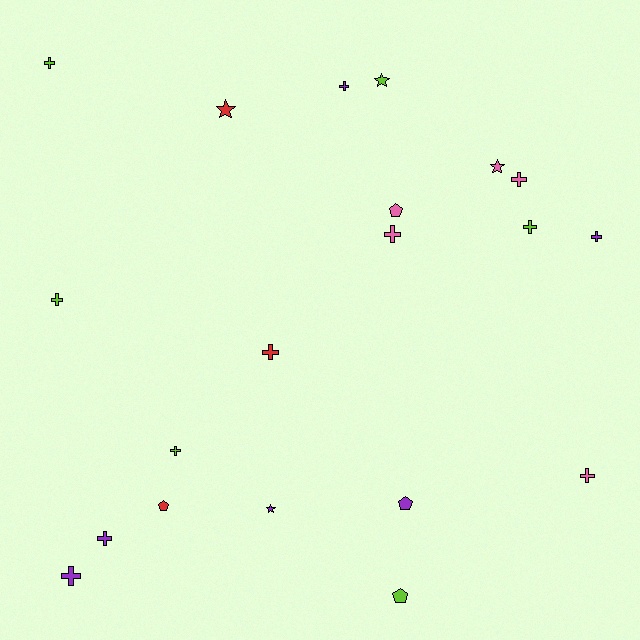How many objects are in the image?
There are 20 objects.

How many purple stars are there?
There is 1 purple star.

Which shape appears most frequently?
Cross, with 12 objects.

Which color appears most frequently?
Lime, with 6 objects.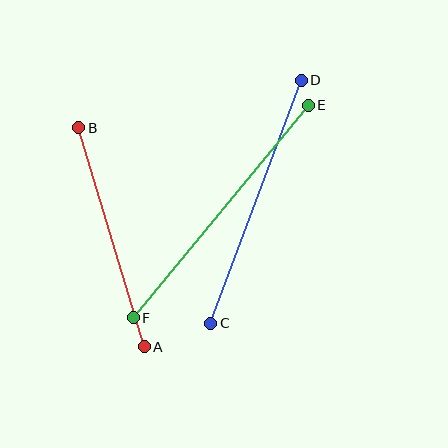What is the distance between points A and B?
The distance is approximately 229 pixels.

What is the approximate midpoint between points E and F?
The midpoint is at approximately (221, 212) pixels.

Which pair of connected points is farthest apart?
Points E and F are farthest apart.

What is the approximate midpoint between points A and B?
The midpoint is at approximately (111, 237) pixels.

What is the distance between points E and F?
The distance is approximately 275 pixels.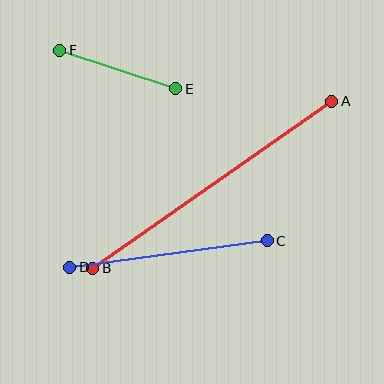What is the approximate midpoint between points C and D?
The midpoint is at approximately (169, 254) pixels.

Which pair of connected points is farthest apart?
Points A and B are farthest apart.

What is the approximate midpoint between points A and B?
The midpoint is at approximately (212, 185) pixels.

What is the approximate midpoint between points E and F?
The midpoint is at approximately (118, 69) pixels.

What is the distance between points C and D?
The distance is approximately 199 pixels.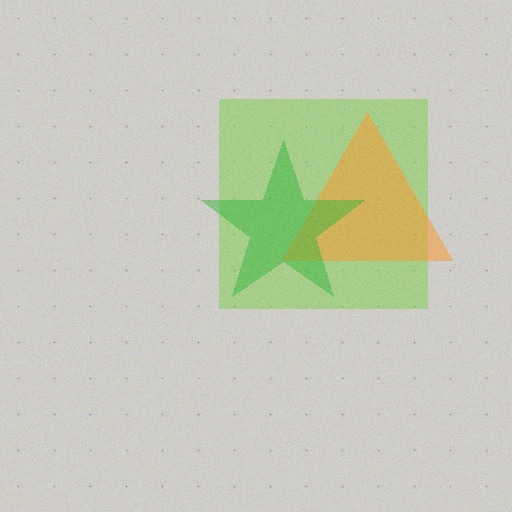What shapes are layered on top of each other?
The layered shapes are: a lime square, an orange triangle, a green star.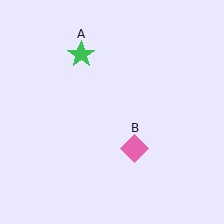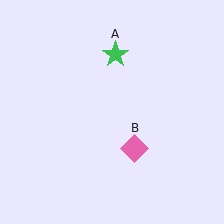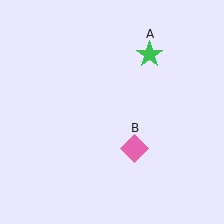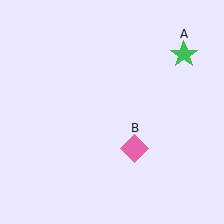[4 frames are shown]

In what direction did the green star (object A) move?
The green star (object A) moved right.